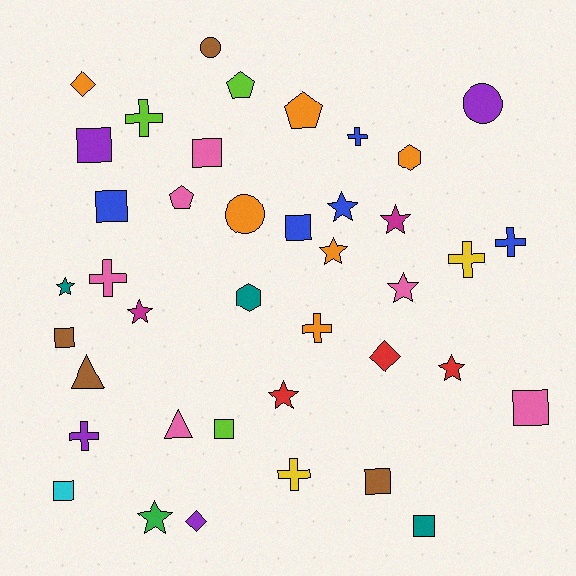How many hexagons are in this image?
There are 2 hexagons.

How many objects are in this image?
There are 40 objects.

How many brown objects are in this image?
There are 4 brown objects.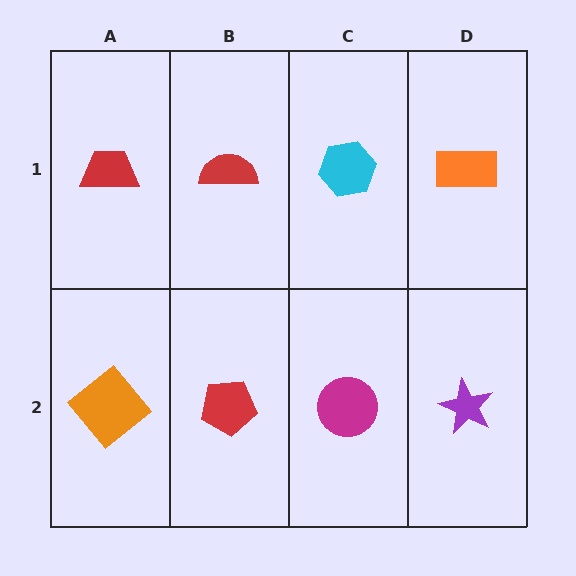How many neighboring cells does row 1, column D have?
2.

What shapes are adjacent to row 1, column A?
An orange diamond (row 2, column A), a red semicircle (row 1, column B).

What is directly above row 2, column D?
An orange rectangle.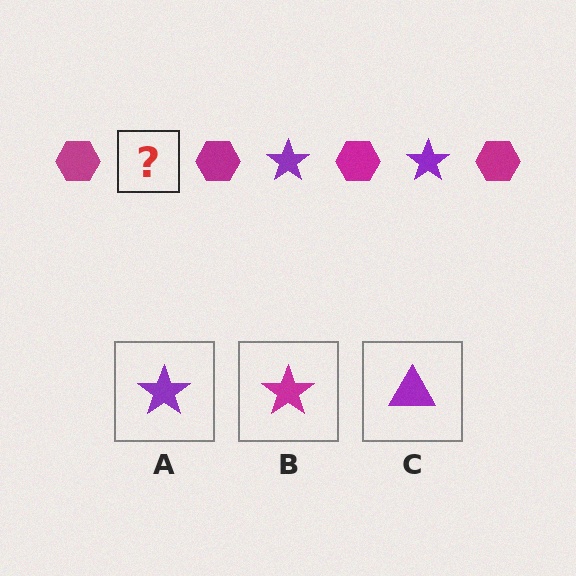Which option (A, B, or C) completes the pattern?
A.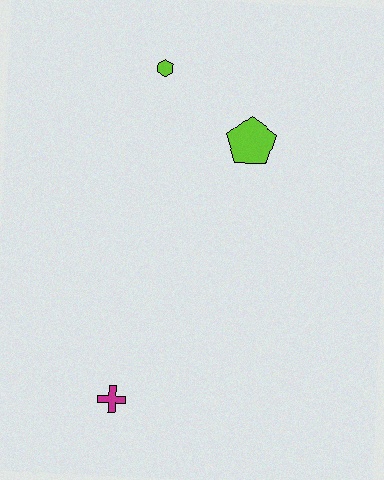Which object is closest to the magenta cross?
The lime pentagon is closest to the magenta cross.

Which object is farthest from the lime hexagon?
The magenta cross is farthest from the lime hexagon.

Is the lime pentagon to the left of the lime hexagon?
No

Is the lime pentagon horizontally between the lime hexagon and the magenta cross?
No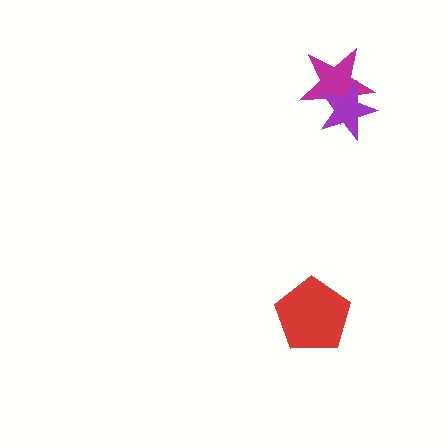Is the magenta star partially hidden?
Yes, it is partially covered by another shape.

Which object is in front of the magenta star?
The purple star is in front of the magenta star.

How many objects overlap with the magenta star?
1 object overlaps with the magenta star.